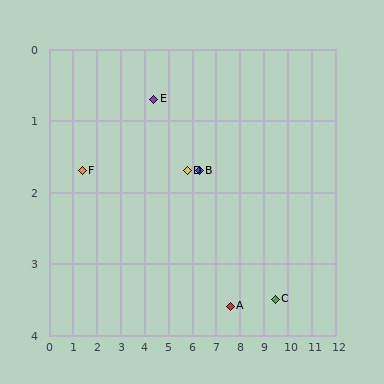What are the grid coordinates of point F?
Point F is at approximately (1.4, 1.7).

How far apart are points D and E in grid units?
Points D and E are about 1.7 grid units apart.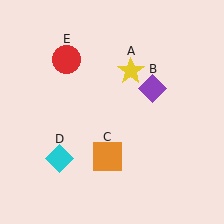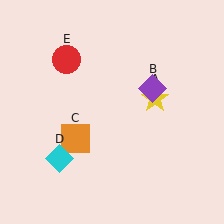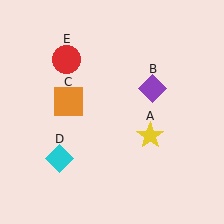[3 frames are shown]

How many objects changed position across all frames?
2 objects changed position: yellow star (object A), orange square (object C).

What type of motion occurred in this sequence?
The yellow star (object A), orange square (object C) rotated clockwise around the center of the scene.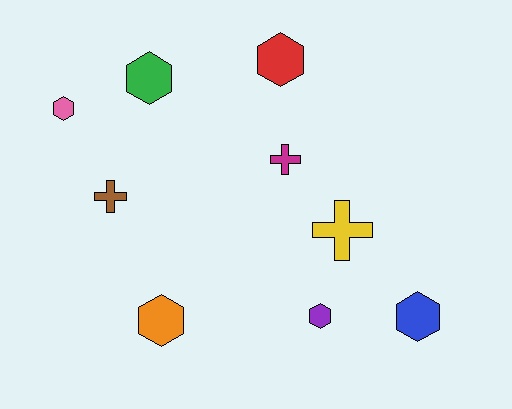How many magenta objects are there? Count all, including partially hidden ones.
There is 1 magenta object.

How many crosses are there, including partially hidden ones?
There are 3 crosses.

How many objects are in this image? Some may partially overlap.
There are 9 objects.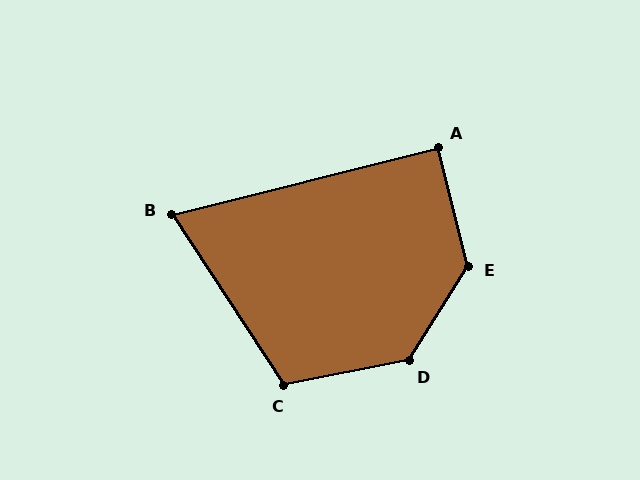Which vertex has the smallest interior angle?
B, at approximately 71 degrees.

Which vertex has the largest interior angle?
E, at approximately 134 degrees.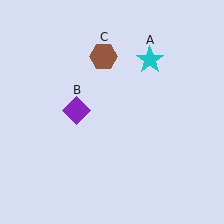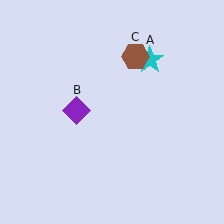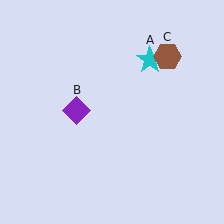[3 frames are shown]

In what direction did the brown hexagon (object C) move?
The brown hexagon (object C) moved right.